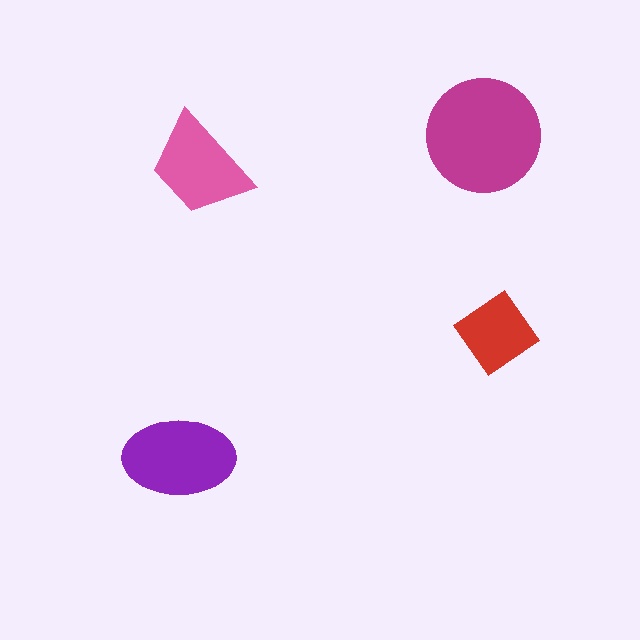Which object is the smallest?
The red diamond.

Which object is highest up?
The magenta circle is topmost.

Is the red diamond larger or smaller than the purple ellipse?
Smaller.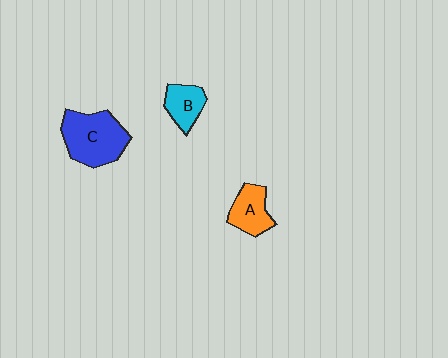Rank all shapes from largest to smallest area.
From largest to smallest: C (blue), A (orange), B (cyan).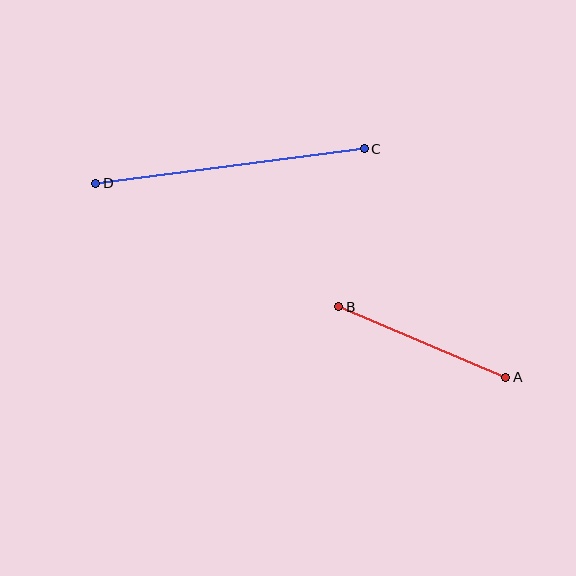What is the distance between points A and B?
The distance is approximately 181 pixels.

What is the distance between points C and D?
The distance is approximately 271 pixels.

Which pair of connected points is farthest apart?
Points C and D are farthest apart.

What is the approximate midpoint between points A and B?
The midpoint is at approximately (422, 342) pixels.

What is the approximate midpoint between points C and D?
The midpoint is at approximately (230, 166) pixels.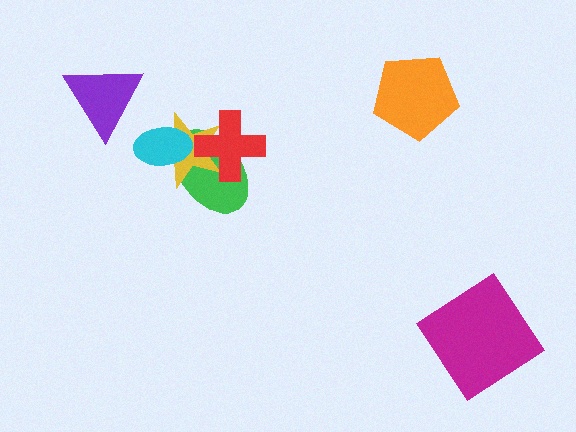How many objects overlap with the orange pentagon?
0 objects overlap with the orange pentagon.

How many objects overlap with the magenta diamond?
0 objects overlap with the magenta diamond.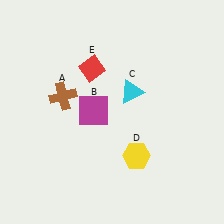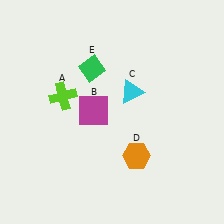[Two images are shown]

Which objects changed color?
A changed from brown to lime. D changed from yellow to orange. E changed from red to green.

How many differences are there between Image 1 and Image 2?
There are 3 differences between the two images.